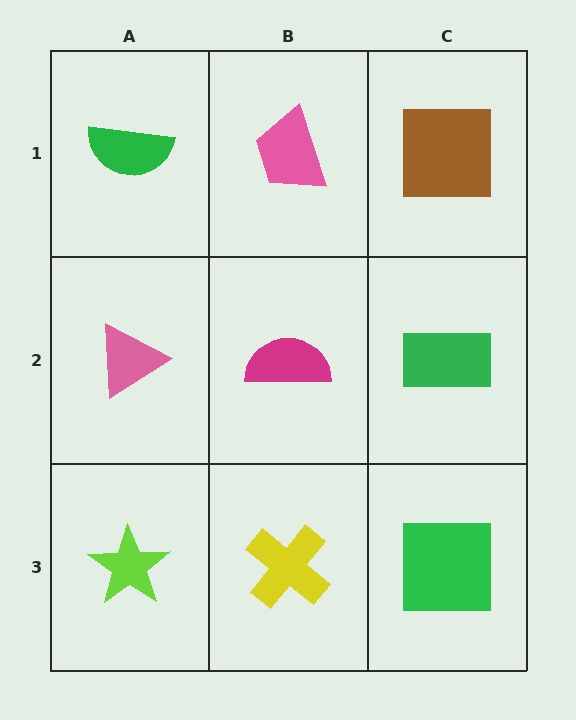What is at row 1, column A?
A green semicircle.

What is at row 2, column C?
A green rectangle.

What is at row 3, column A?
A lime star.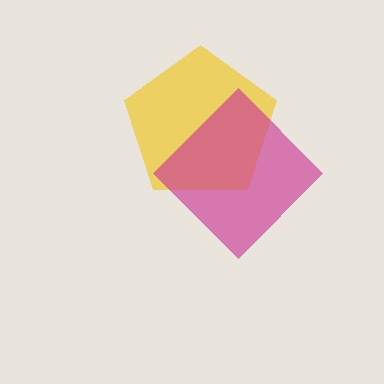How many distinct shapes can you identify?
There are 2 distinct shapes: a yellow pentagon, a magenta diamond.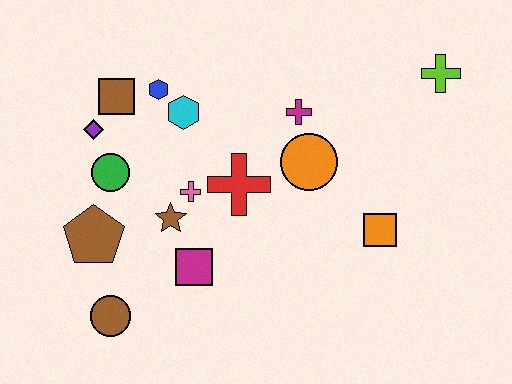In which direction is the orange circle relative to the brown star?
The orange circle is to the right of the brown star.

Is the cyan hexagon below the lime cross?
Yes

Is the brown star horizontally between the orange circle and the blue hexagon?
Yes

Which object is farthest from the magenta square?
The lime cross is farthest from the magenta square.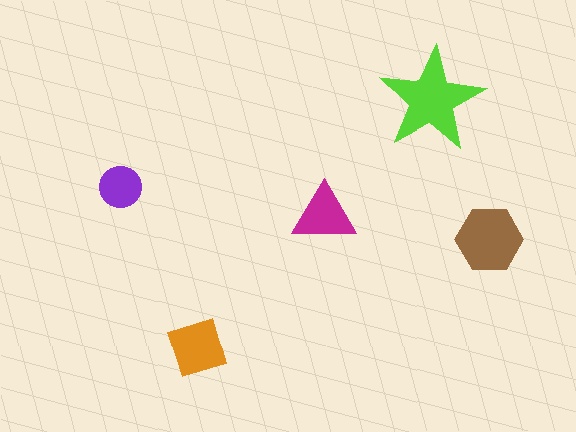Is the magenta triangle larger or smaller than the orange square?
Smaller.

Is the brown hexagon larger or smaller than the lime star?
Smaller.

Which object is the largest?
The lime star.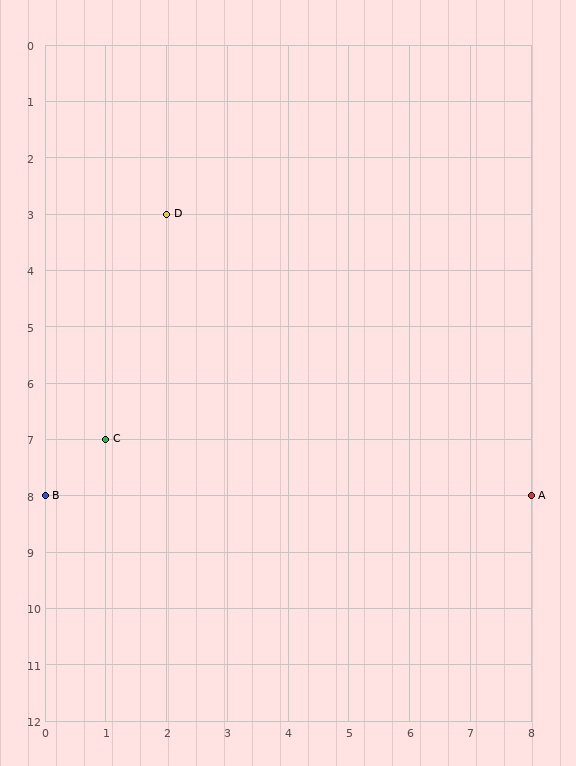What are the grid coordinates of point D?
Point D is at grid coordinates (2, 3).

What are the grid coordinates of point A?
Point A is at grid coordinates (8, 8).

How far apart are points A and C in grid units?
Points A and C are 7 columns and 1 row apart (about 7.1 grid units diagonally).